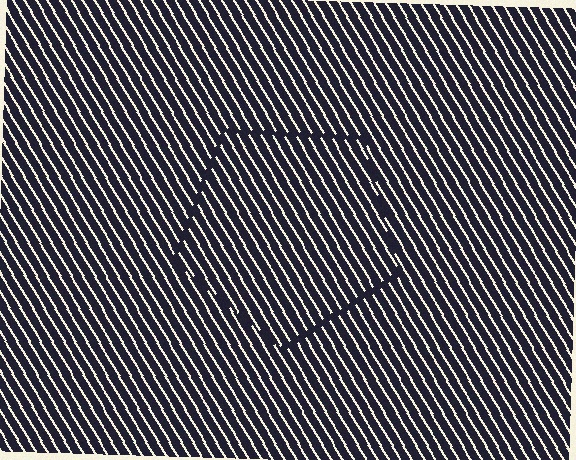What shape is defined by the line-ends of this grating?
An illusory pentagon. The interior of the shape contains the same grating, shifted by half a period — the contour is defined by the phase discontinuity where line-ends from the inner and outer gratings abut.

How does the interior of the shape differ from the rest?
The interior of the shape contains the same grating, shifted by half a period — the contour is defined by the phase discontinuity where line-ends from the inner and outer gratings abut.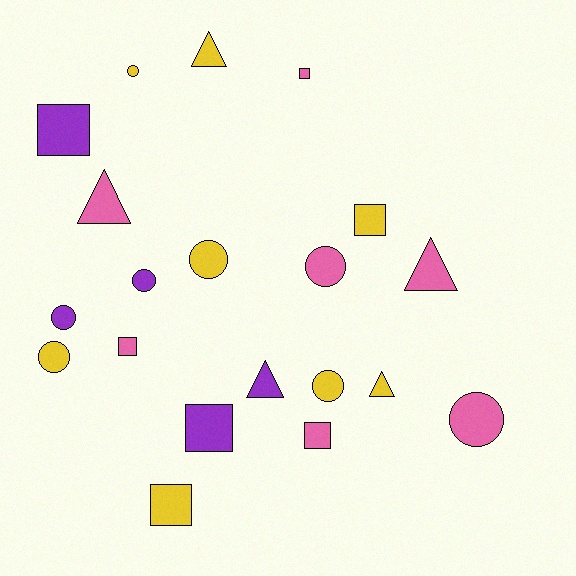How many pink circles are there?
There are 2 pink circles.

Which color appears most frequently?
Yellow, with 8 objects.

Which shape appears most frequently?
Circle, with 8 objects.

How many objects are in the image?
There are 20 objects.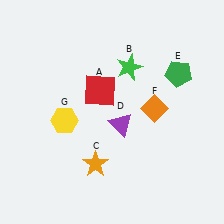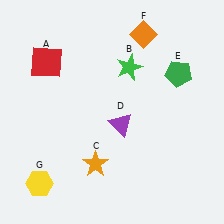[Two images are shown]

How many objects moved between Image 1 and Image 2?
3 objects moved between the two images.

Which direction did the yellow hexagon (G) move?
The yellow hexagon (G) moved down.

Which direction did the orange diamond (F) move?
The orange diamond (F) moved up.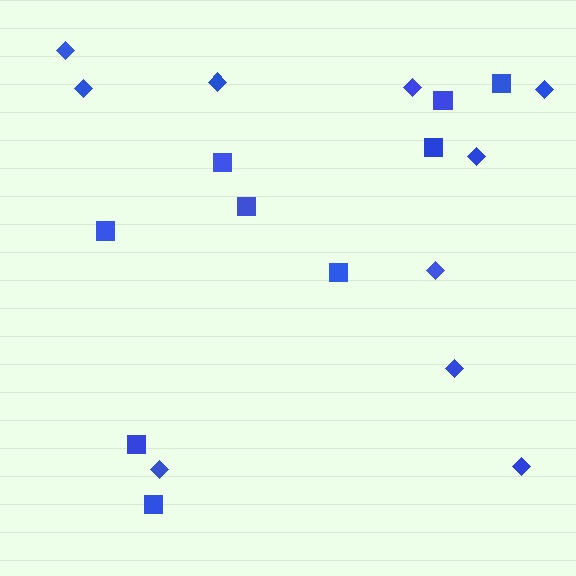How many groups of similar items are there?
There are 2 groups: one group of squares (9) and one group of diamonds (10).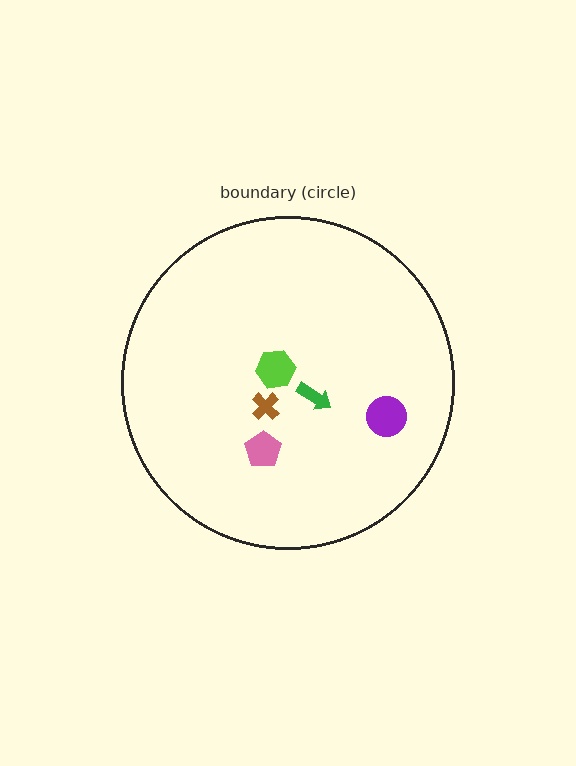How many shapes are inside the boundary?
5 inside, 0 outside.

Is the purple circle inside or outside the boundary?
Inside.